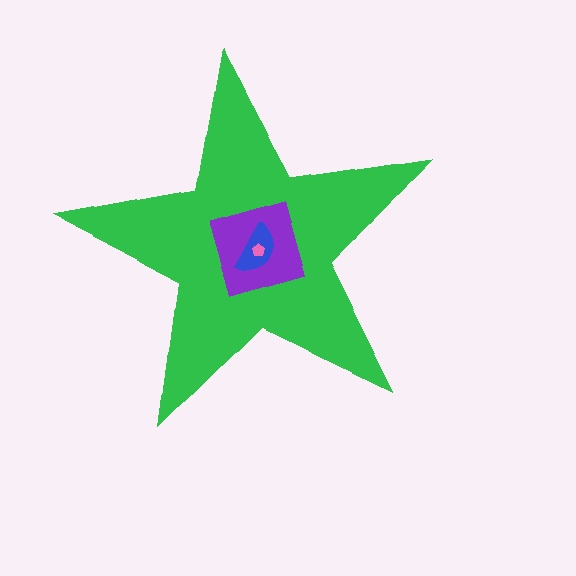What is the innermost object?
The pink pentagon.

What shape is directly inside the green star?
The purple square.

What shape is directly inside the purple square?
The blue semicircle.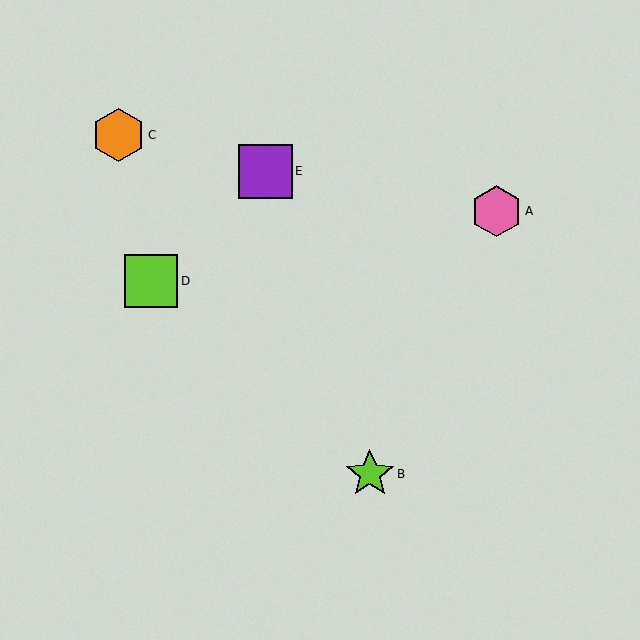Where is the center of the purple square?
The center of the purple square is at (265, 171).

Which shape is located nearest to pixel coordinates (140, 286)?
The lime square (labeled D) at (151, 281) is nearest to that location.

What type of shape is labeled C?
Shape C is an orange hexagon.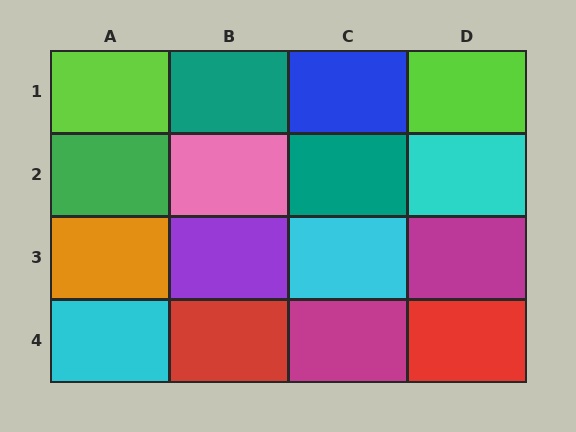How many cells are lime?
2 cells are lime.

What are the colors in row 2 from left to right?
Green, pink, teal, cyan.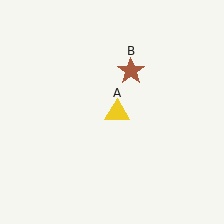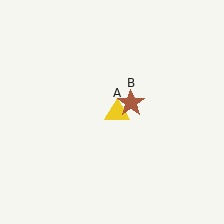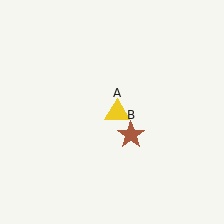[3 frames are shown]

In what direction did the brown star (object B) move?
The brown star (object B) moved down.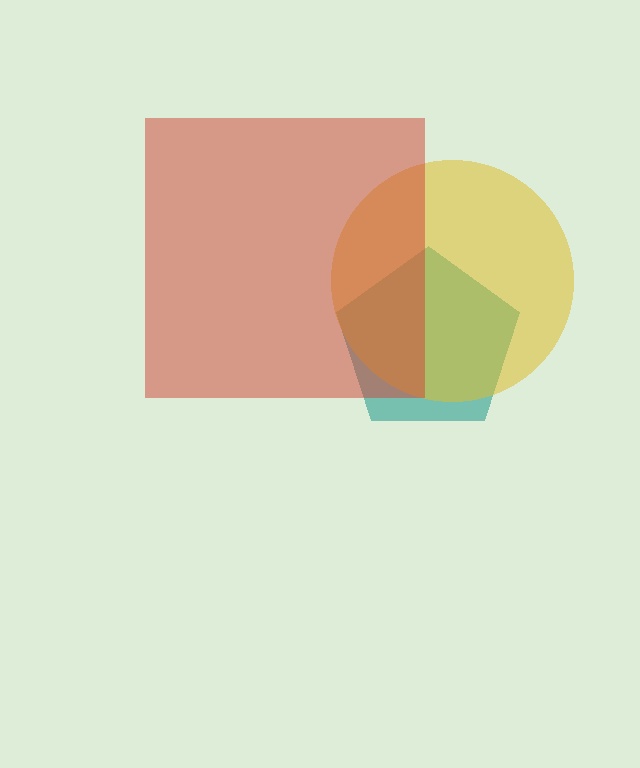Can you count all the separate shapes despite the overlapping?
Yes, there are 3 separate shapes.